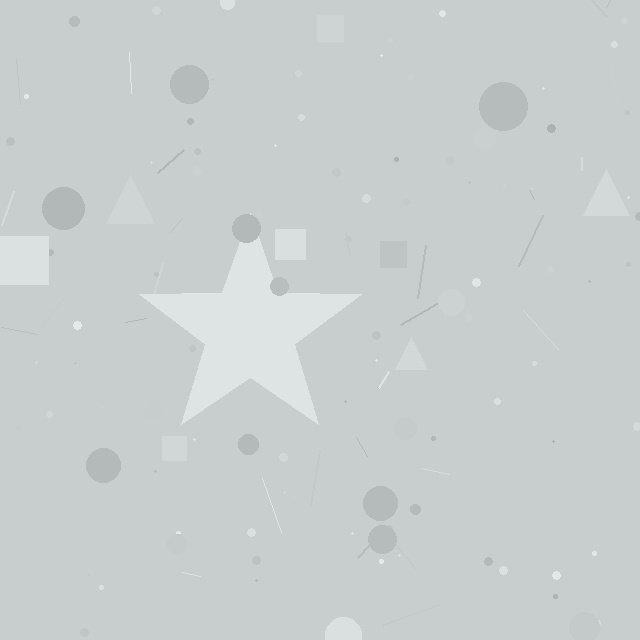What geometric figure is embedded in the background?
A star is embedded in the background.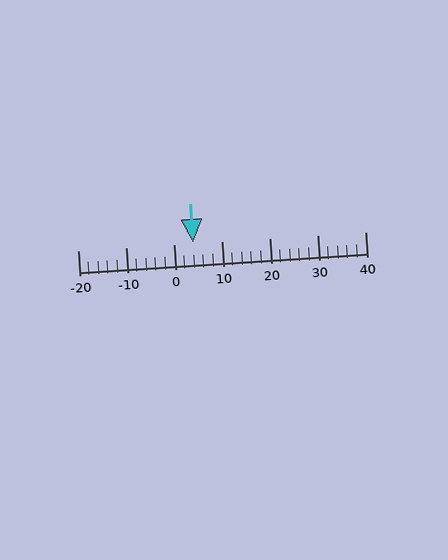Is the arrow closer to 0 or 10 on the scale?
The arrow is closer to 0.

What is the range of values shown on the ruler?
The ruler shows values from -20 to 40.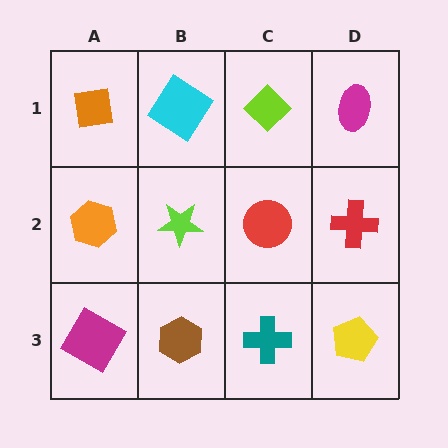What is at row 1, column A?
An orange square.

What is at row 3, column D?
A yellow pentagon.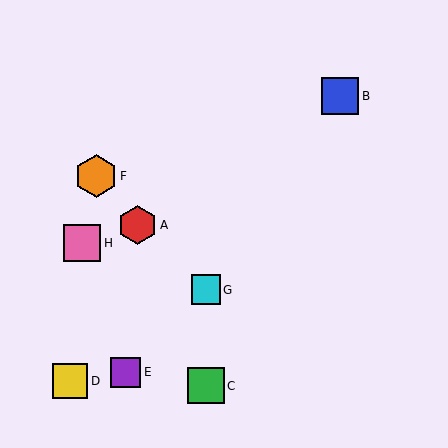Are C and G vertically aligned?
Yes, both are at x≈206.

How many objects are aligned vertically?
2 objects (C, G) are aligned vertically.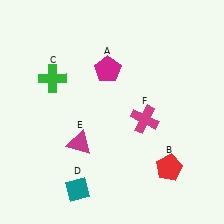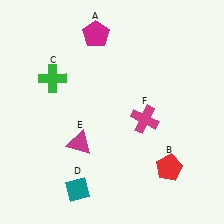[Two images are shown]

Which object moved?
The magenta pentagon (A) moved up.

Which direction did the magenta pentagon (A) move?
The magenta pentagon (A) moved up.